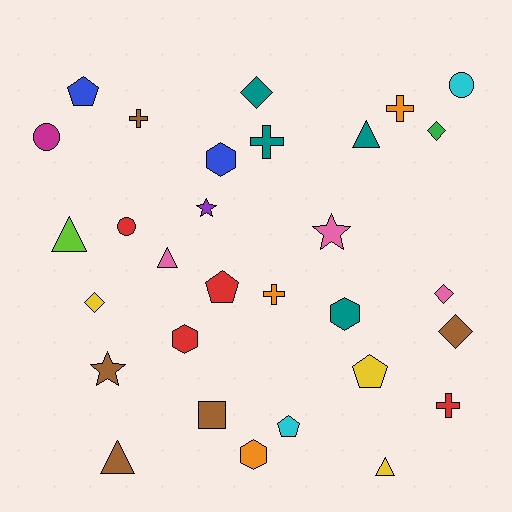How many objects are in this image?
There are 30 objects.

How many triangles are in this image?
There are 5 triangles.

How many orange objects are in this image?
There are 3 orange objects.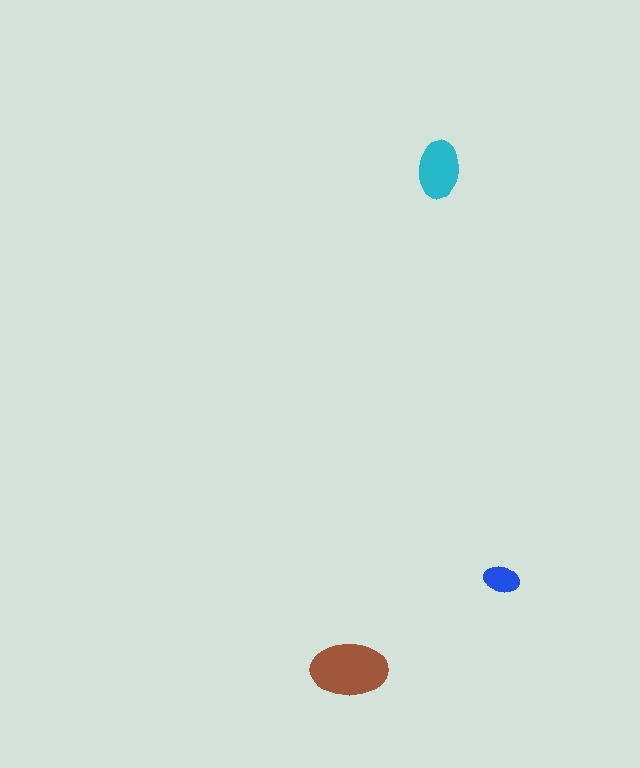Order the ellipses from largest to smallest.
the brown one, the cyan one, the blue one.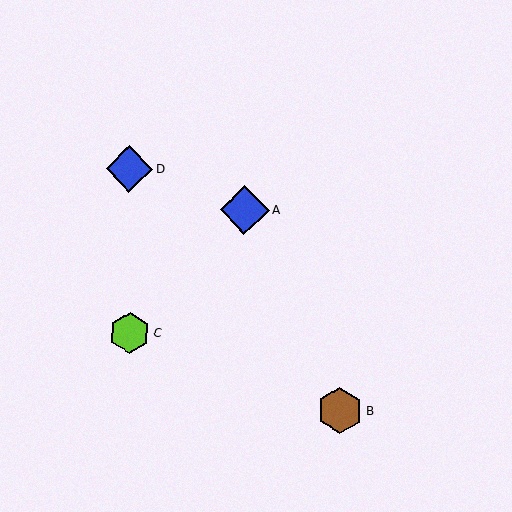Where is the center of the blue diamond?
The center of the blue diamond is at (245, 210).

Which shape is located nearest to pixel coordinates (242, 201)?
The blue diamond (labeled A) at (245, 210) is nearest to that location.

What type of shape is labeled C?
Shape C is a lime hexagon.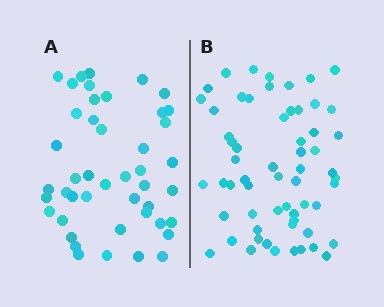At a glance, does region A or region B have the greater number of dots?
Region B (the right region) has more dots.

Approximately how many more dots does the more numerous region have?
Region B has approximately 15 more dots than region A.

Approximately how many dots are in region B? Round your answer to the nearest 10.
About 60 dots.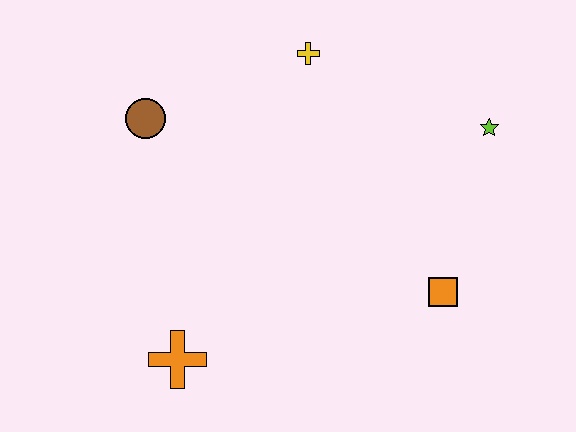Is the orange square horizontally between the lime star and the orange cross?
Yes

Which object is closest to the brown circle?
The yellow cross is closest to the brown circle.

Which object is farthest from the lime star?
The orange cross is farthest from the lime star.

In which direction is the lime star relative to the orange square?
The lime star is above the orange square.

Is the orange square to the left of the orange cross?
No